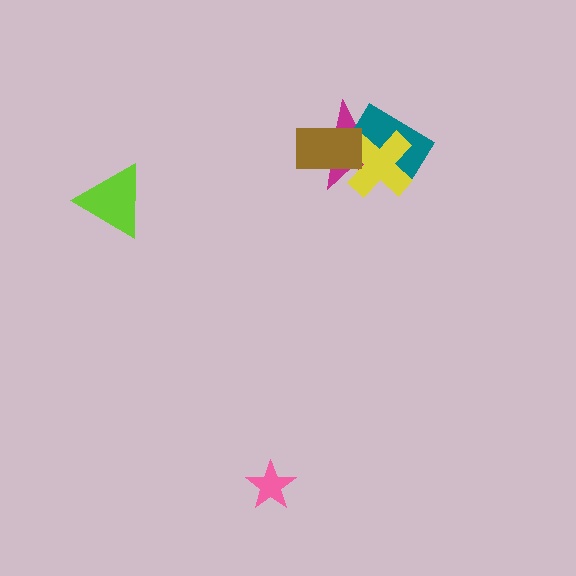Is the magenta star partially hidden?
Yes, it is partially covered by another shape.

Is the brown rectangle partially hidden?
No, no other shape covers it.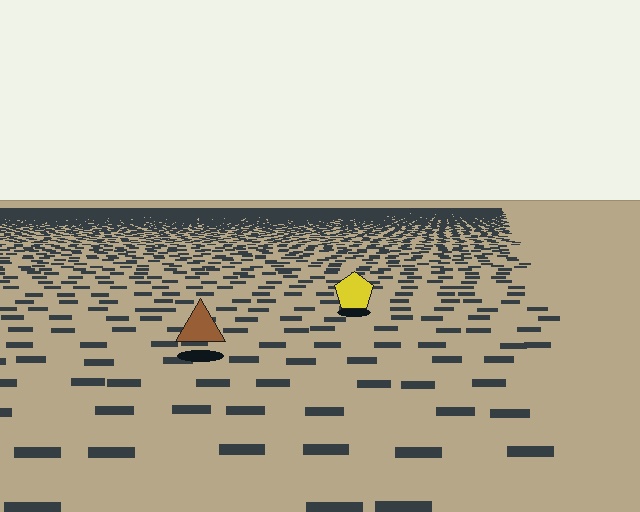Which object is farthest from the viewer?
The yellow pentagon is farthest from the viewer. It appears smaller and the ground texture around it is denser.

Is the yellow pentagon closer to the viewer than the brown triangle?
No. The brown triangle is closer — you can tell from the texture gradient: the ground texture is coarser near it.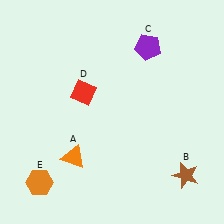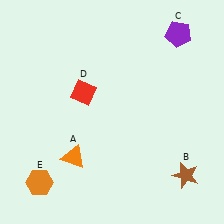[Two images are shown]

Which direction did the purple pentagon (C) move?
The purple pentagon (C) moved right.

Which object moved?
The purple pentagon (C) moved right.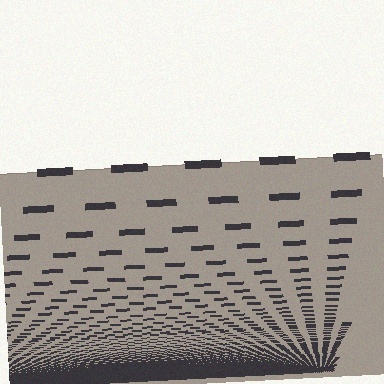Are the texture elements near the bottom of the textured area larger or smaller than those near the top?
Smaller. The gradient is inverted — elements near the bottom are smaller and denser.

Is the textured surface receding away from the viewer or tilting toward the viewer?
The surface appears to tilt toward the viewer. Texture elements get larger and sparser toward the top.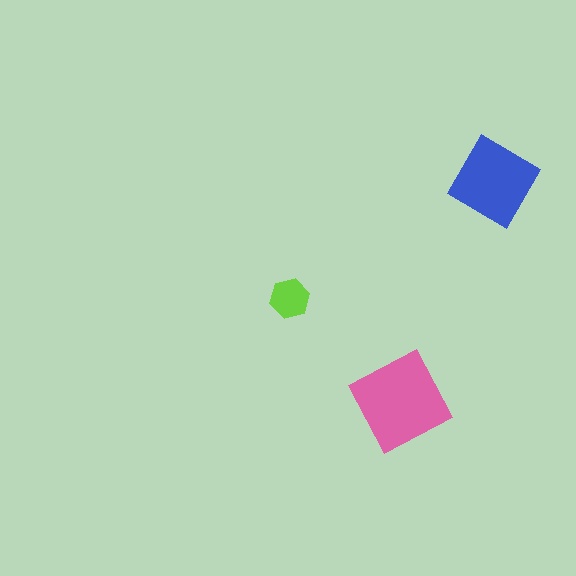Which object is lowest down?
The pink diamond is bottommost.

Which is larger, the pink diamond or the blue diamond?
The pink diamond.